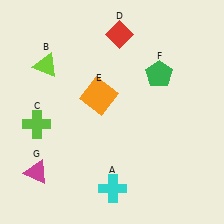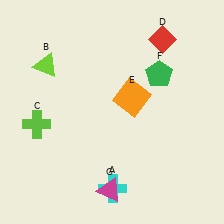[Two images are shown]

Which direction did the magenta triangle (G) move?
The magenta triangle (G) moved right.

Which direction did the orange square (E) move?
The orange square (E) moved right.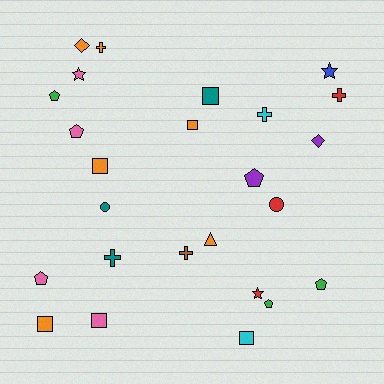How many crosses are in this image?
There are 5 crosses.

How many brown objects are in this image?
There is 1 brown object.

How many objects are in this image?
There are 25 objects.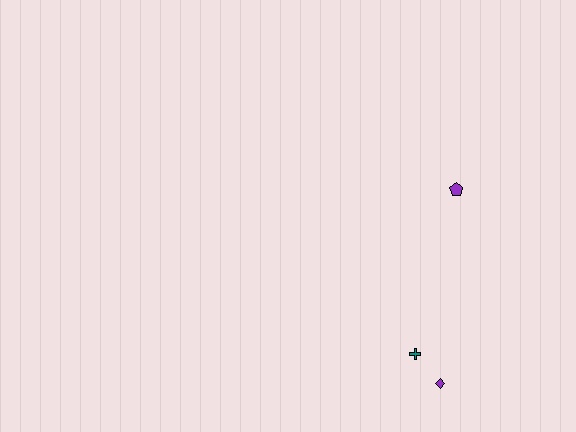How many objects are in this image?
There are 3 objects.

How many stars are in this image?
There are no stars.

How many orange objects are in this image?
There are no orange objects.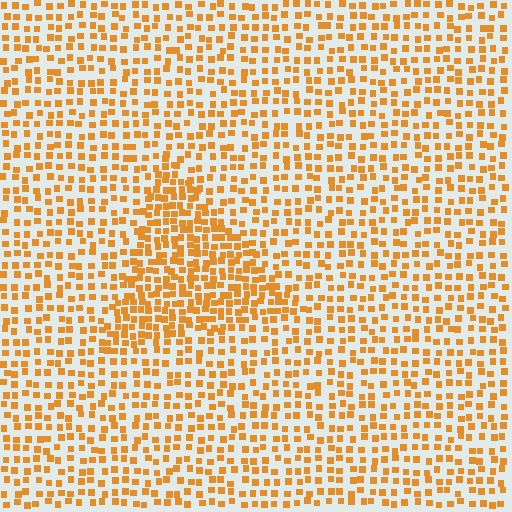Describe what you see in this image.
The image contains small orange elements arranged at two different densities. A triangle-shaped region is visible where the elements are more densely packed than the surrounding area.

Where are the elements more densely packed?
The elements are more densely packed inside the triangle boundary.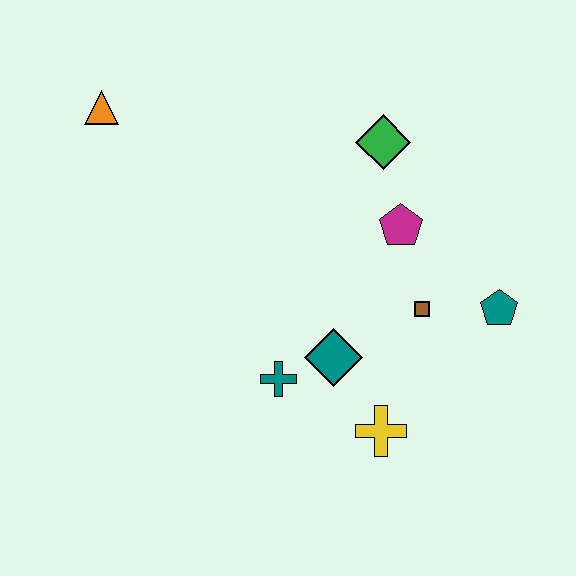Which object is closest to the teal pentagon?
The brown square is closest to the teal pentagon.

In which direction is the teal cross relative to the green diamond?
The teal cross is below the green diamond.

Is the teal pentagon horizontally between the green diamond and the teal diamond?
No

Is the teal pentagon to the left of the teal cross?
No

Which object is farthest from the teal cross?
The orange triangle is farthest from the teal cross.